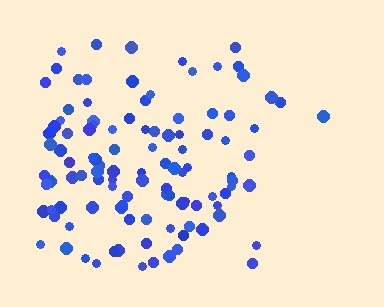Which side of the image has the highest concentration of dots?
The left.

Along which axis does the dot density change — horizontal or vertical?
Horizontal.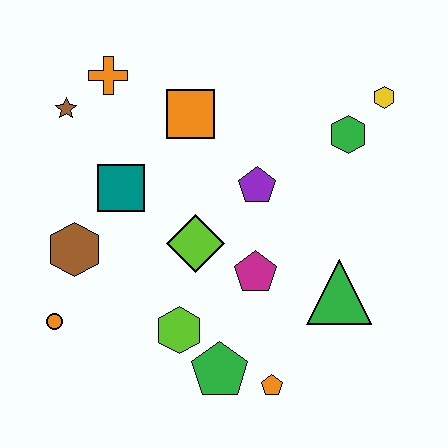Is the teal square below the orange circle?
No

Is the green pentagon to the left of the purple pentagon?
Yes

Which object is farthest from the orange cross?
The orange pentagon is farthest from the orange cross.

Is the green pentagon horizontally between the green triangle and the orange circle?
Yes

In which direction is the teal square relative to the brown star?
The teal square is below the brown star.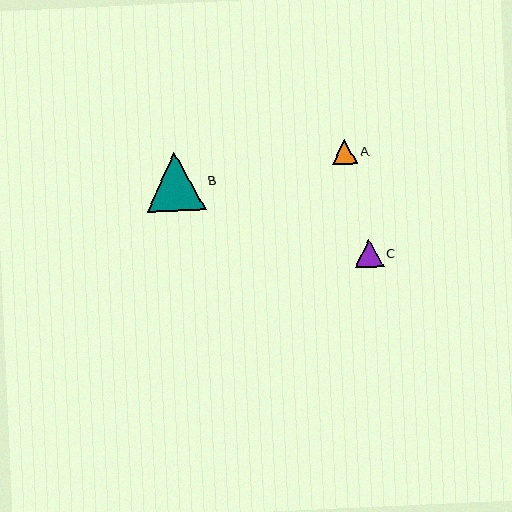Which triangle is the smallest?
Triangle A is the smallest with a size of approximately 25 pixels.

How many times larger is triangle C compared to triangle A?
Triangle C is approximately 1.1 times the size of triangle A.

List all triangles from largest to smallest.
From largest to smallest: B, C, A.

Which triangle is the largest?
Triangle B is the largest with a size of approximately 59 pixels.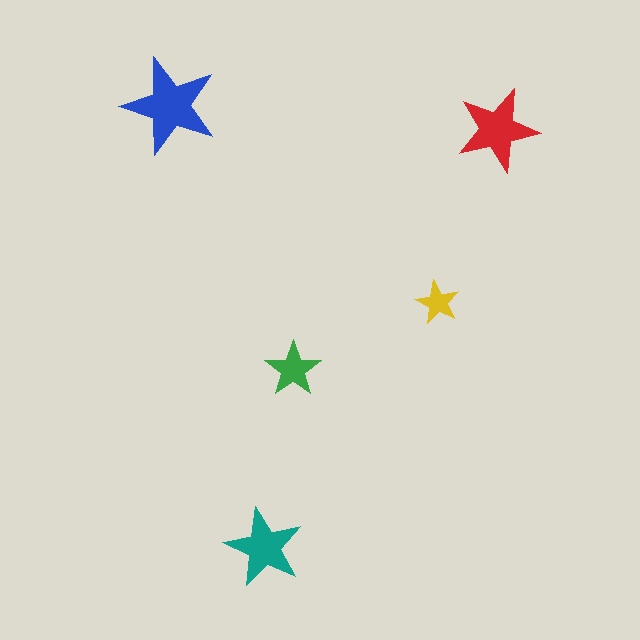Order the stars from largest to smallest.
the blue one, the red one, the teal one, the green one, the yellow one.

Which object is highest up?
The blue star is topmost.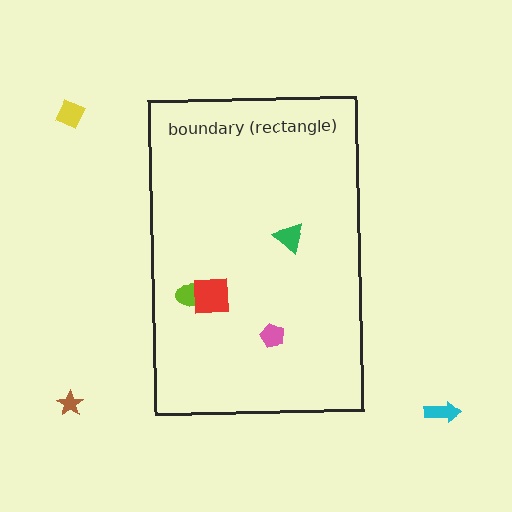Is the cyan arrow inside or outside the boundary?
Outside.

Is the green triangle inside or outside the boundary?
Inside.